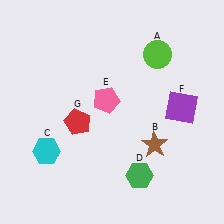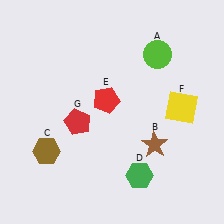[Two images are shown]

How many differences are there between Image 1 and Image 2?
There are 3 differences between the two images.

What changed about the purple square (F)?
In Image 1, F is purple. In Image 2, it changed to yellow.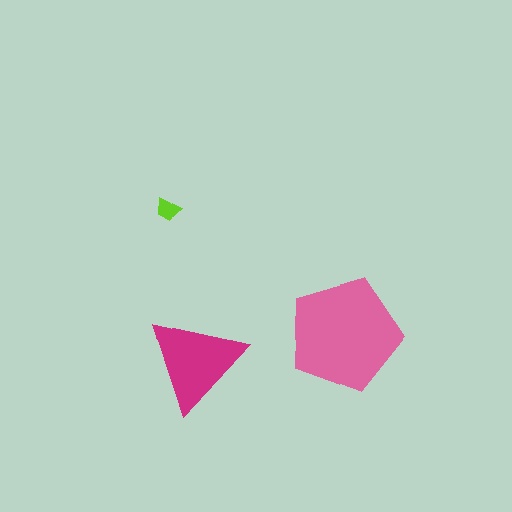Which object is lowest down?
The magenta triangle is bottommost.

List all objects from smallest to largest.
The lime trapezoid, the magenta triangle, the pink pentagon.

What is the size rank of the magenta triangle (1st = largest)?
2nd.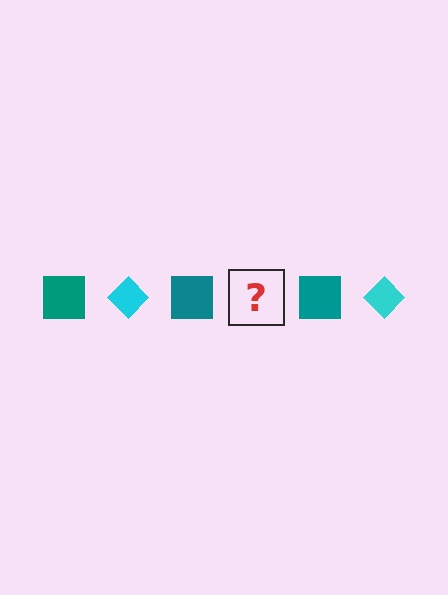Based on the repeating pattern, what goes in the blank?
The blank should be a cyan diamond.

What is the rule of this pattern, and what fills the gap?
The rule is that the pattern alternates between teal square and cyan diamond. The gap should be filled with a cyan diamond.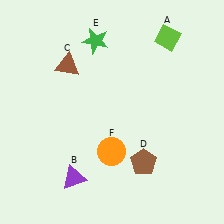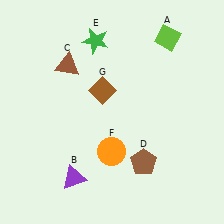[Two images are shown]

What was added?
A brown diamond (G) was added in Image 2.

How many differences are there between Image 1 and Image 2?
There is 1 difference between the two images.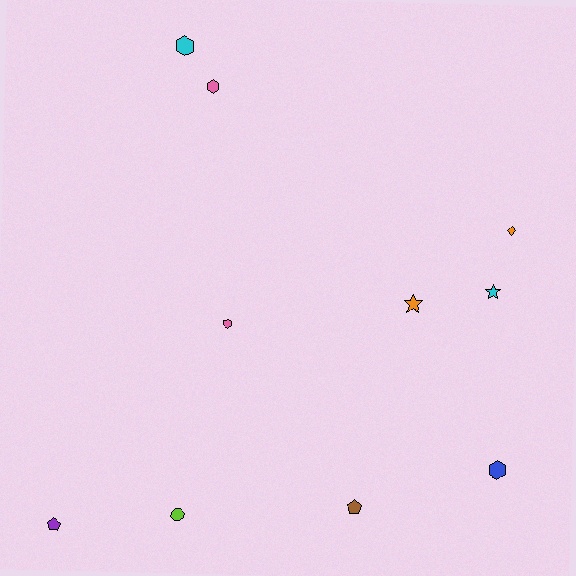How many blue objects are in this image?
There is 1 blue object.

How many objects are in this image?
There are 10 objects.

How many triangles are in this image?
There are no triangles.